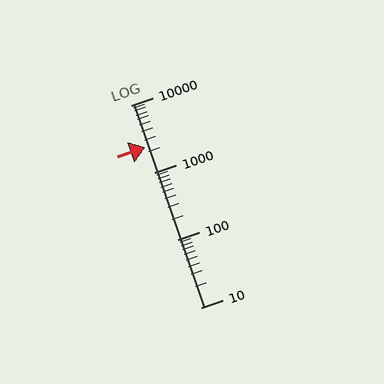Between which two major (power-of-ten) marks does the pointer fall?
The pointer is between 1000 and 10000.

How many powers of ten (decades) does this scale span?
The scale spans 3 decades, from 10 to 10000.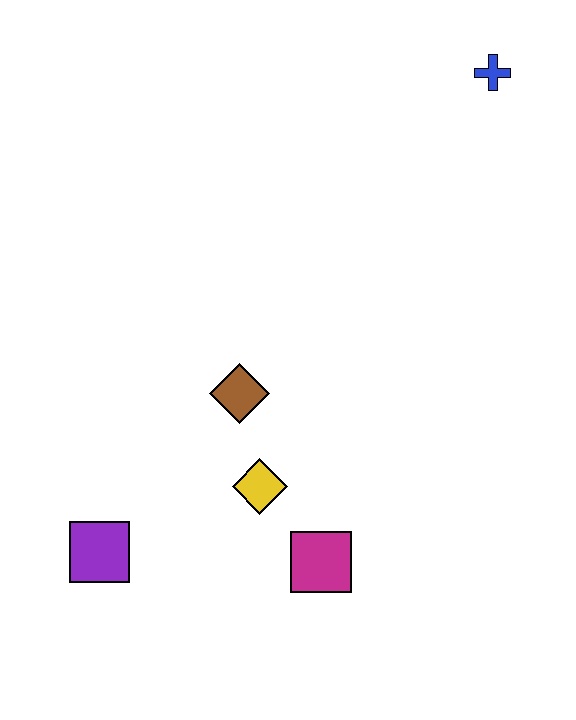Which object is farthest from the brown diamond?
The blue cross is farthest from the brown diamond.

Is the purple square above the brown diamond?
No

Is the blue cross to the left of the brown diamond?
No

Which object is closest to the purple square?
The yellow diamond is closest to the purple square.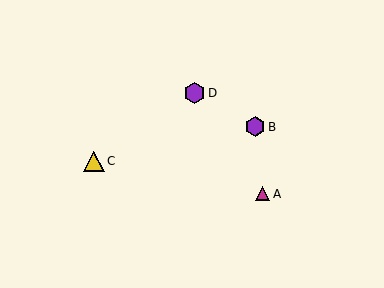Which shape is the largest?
The purple hexagon (labeled D) is the largest.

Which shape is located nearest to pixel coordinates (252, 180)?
The magenta triangle (labeled A) at (263, 194) is nearest to that location.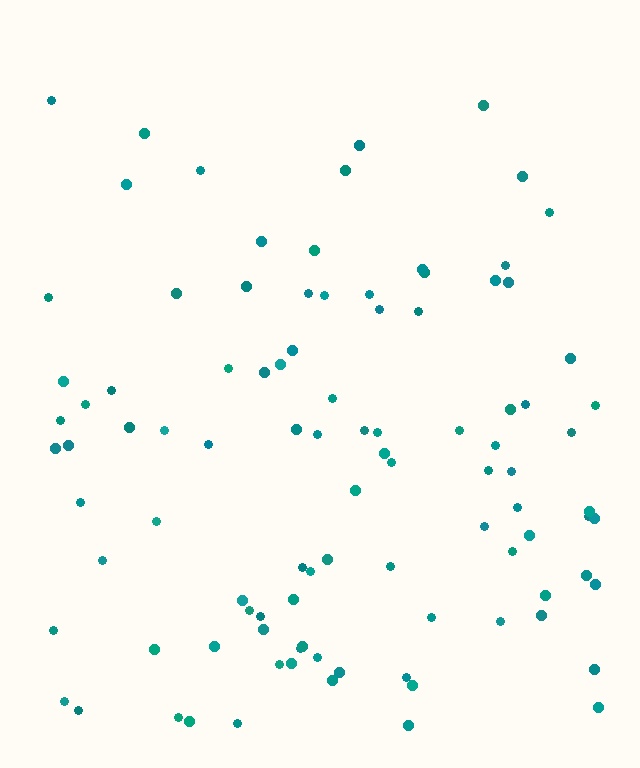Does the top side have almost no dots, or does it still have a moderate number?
Still a moderate number, just noticeably fewer than the bottom.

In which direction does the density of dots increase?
From top to bottom, with the bottom side densest.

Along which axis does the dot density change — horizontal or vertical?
Vertical.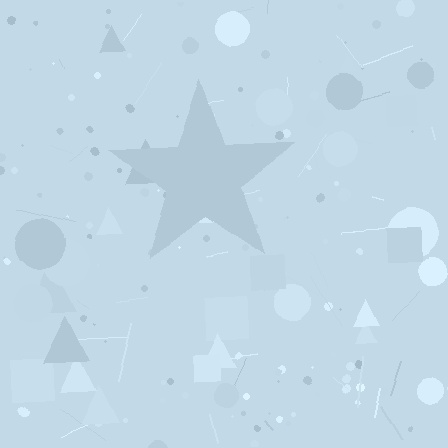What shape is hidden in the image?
A star is hidden in the image.